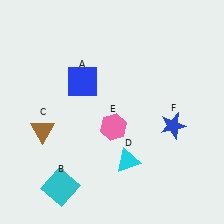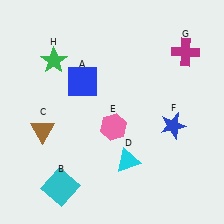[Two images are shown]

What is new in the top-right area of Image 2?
A magenta cross (G) was added in the top-right area of Image 2.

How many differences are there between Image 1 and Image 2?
There are 2 differences between the two images.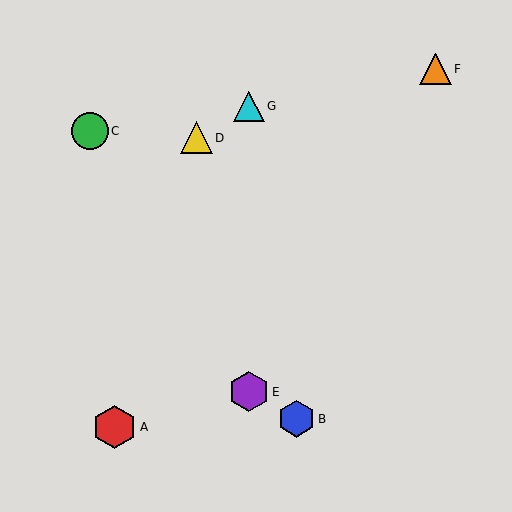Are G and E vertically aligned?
Yes, both are at x≈249.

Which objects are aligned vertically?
Objects E, G are aligned vertically.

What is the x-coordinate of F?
Object F is at x≈436.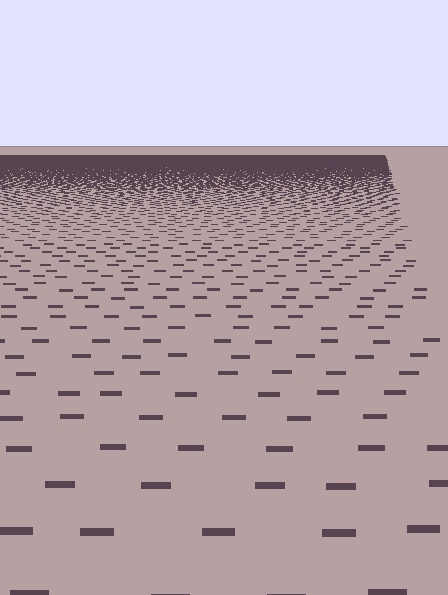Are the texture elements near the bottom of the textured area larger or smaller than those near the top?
Larger. Near the bottom, elements are closer to the viewer and appear at a bigger on-screen size.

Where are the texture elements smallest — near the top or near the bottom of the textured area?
Near the top.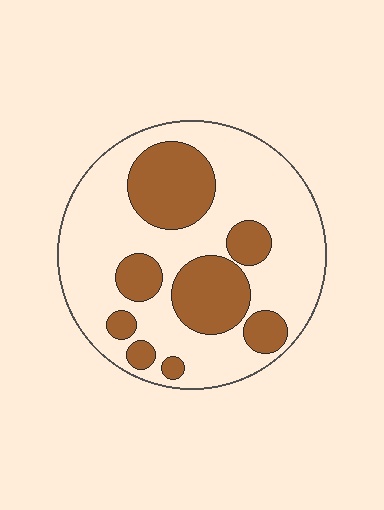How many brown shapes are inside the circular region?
8.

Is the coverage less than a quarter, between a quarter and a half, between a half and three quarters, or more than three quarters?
Between a quarter and a half.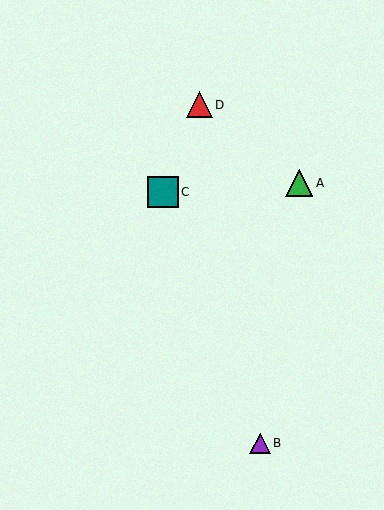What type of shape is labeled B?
Shape B is a purple triangle.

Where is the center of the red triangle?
The center of the red triangle is at (200, 105).